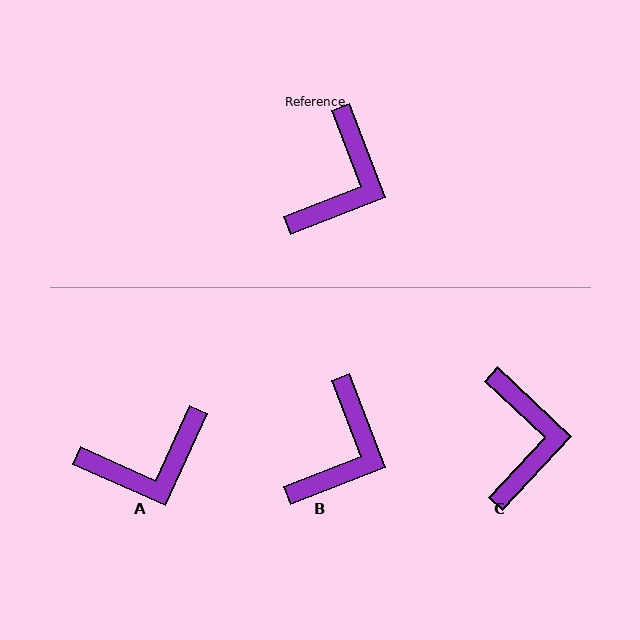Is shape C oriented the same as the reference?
No, it is off by about 26 degrees.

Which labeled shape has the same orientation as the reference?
B.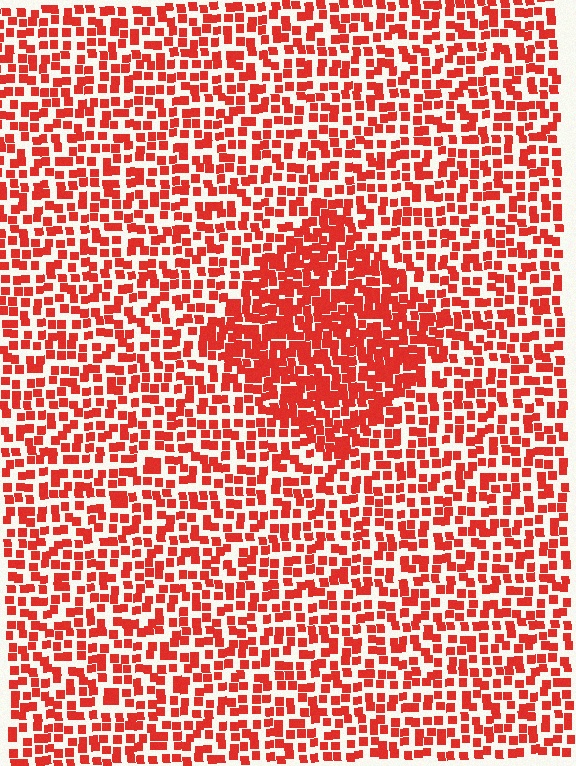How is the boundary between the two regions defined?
The boundary is defined by a change in element density (approximately 1.8x ratio). All elements are the same color, size, and shape.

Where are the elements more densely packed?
The elements are more densely packed inside the diamond boundary.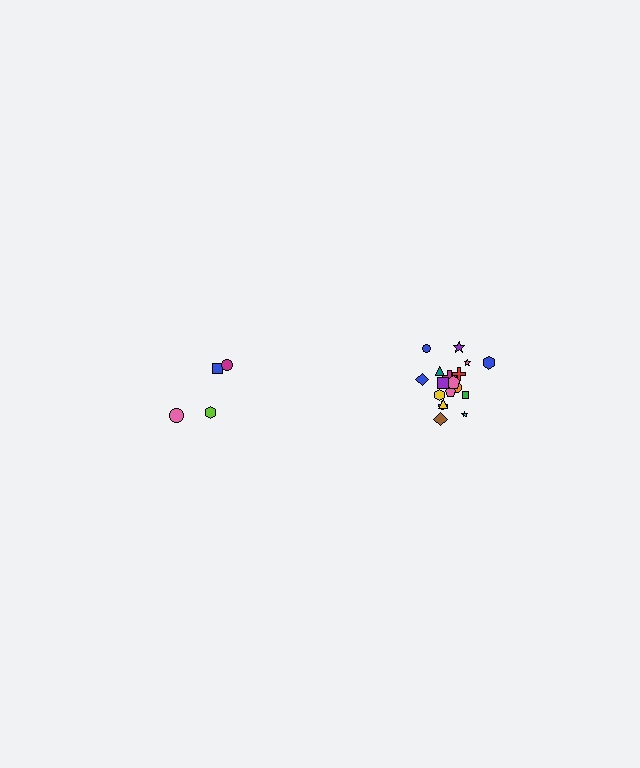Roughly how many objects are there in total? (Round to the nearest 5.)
Roughly 20 objects in total.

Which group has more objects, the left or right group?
The right group.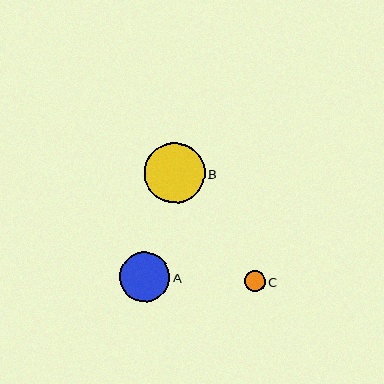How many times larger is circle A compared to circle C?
Circle A is approximately 2.4 times the size of circle C.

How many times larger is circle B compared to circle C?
Circle B is approximately 2.9 times the size of circle C.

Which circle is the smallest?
Circle C is the smallest with a size of approximately 21 pixels.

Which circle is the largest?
Circle B is the largest with a size of approximately 60 pixels.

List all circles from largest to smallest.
From largest to smallest: B, A, C.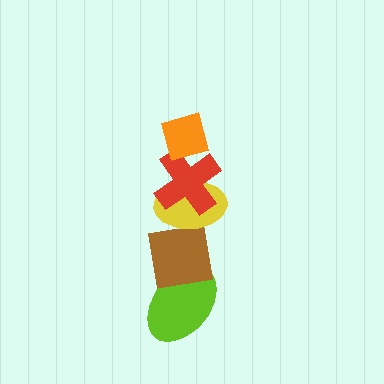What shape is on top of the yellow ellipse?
The red cross is on top of the yellow ellipse.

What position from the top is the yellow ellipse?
The yellow ellipse is 3rd from the top.